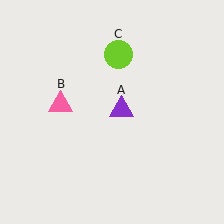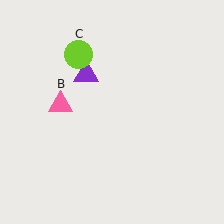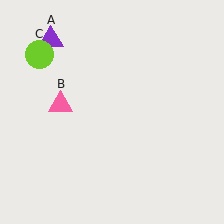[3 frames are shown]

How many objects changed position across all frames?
2 objects changed position: purple triangle (object A), lime circle (object C).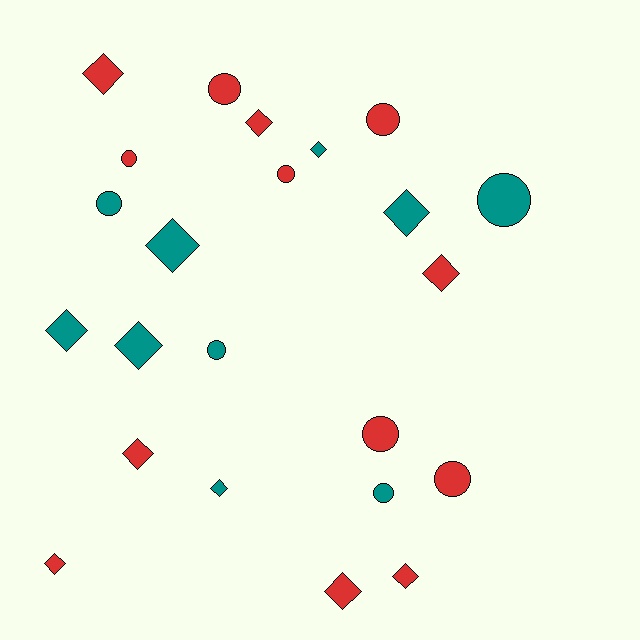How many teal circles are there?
There are 4 teal circles.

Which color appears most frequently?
Red, with 13 objects.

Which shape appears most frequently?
Diamond, with 13 objects.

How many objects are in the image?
There are 23 objects.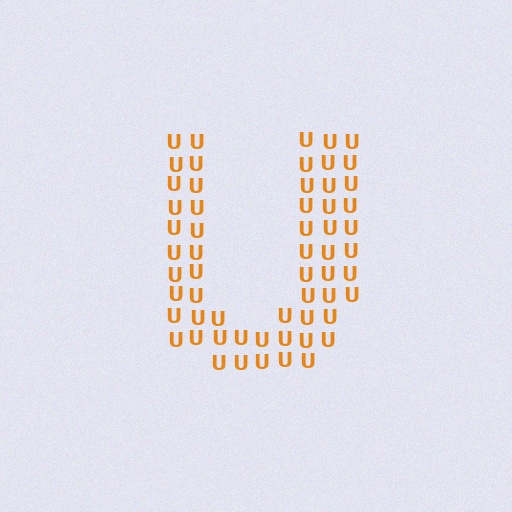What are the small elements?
The small elements are letter U's.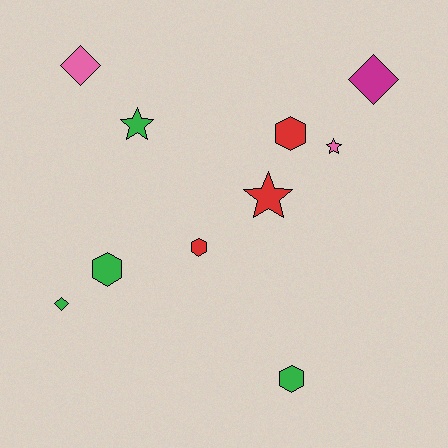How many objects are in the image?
There are 10 objects.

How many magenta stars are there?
There are no magenta stars.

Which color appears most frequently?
Green, with 4 objects.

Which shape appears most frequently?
Hexagon, with 4 objects.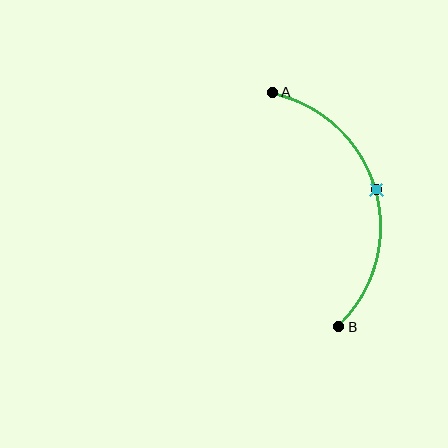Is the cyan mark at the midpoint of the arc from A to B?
Yes. The cyan mark lies on the arc at equal arc-length from both A and B — it is the arc midpoint.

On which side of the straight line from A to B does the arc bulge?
The arc bulges to the right of the straight line connecting A and B.